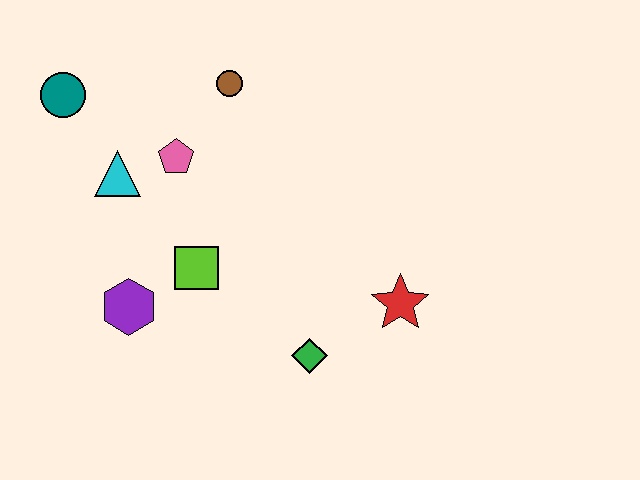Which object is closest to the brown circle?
The pink pentagon is closest to the brown circle.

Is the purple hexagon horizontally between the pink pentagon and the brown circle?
No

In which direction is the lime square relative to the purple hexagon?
The lime square is to the right of the purple hexagon.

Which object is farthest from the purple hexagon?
The red star is farthest from the purple hexagon.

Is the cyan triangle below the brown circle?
Yes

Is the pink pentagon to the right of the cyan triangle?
Yes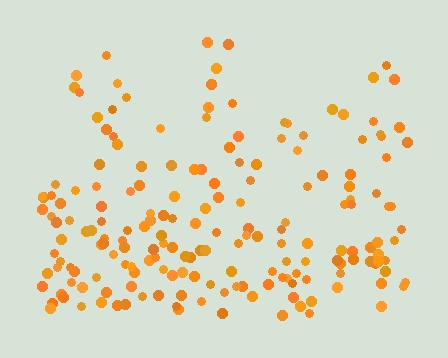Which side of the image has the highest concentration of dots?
The bottom.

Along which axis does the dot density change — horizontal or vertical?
Vertical.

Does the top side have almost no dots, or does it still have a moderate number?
Still a moderate number, just noticeably fewer than the bottom.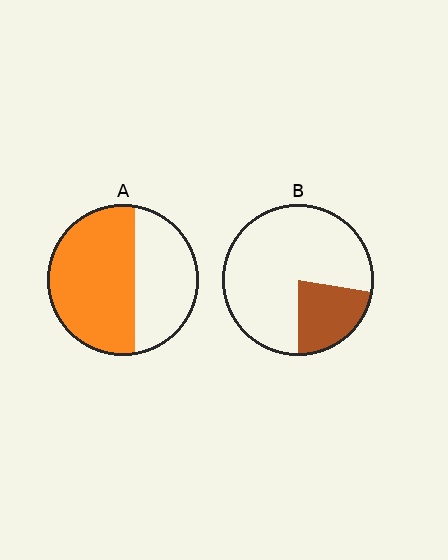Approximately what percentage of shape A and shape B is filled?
A is approximately 60% and B is approximately 20%.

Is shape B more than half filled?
No.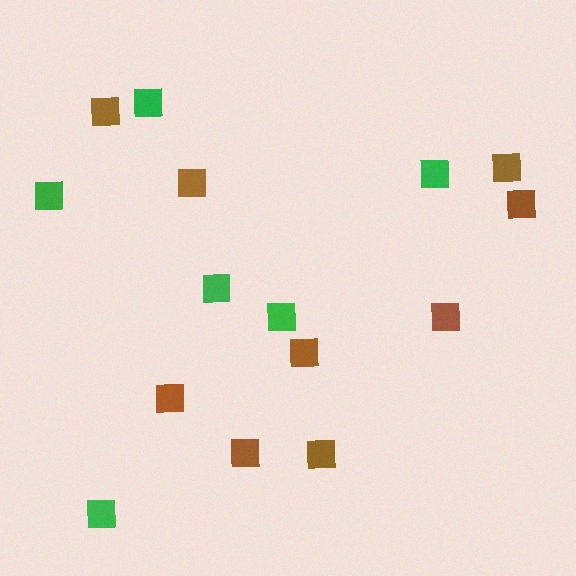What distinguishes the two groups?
There are 2 groups: one group of brown squares (9) and one group of green squares (6).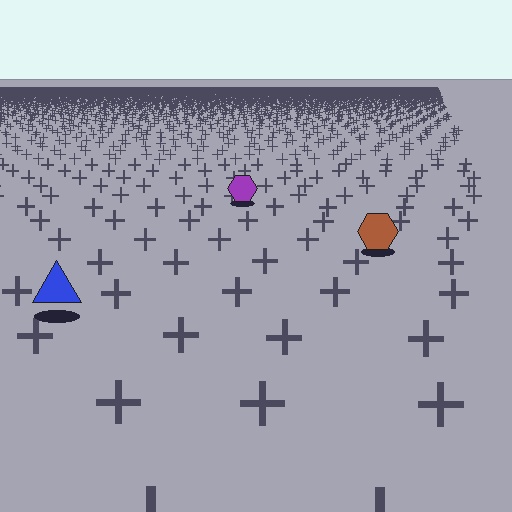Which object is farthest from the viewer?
The purple hexagon is farthest from the viewer. It appears smaller and the ground texture around it is denser.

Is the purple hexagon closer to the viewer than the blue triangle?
No. The blue triangle is closer — you can tell from the texture gradient: the ground texture is coarser near it.